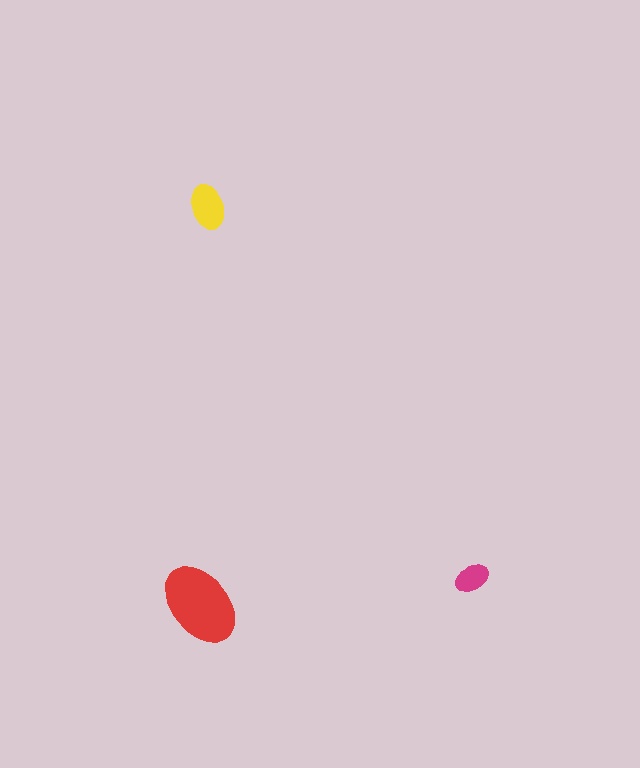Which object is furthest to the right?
The magenta ellipse is rightmost.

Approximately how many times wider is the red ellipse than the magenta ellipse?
About 2.5 times wider.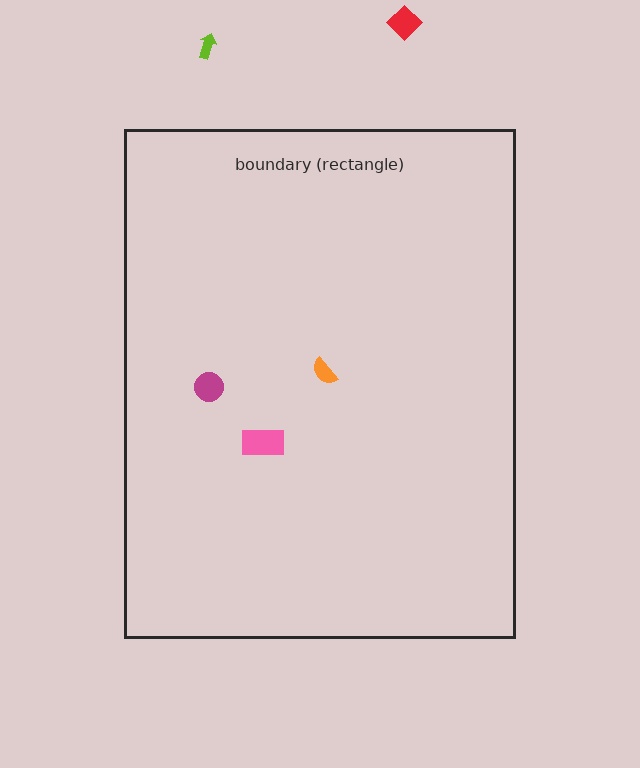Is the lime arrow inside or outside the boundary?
Outside.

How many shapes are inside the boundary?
3 inside, 2 outside.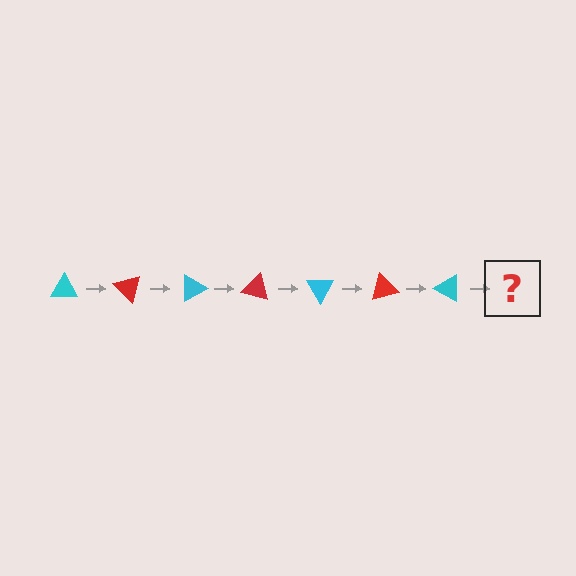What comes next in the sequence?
The next element should be a red triangle, rotated 315 degrees from the start.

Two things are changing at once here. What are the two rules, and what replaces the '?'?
The two rules are that it rotates 45 degrees each step and the color cycles through cyan and red. The '?' should be a red triangle, rotated 315 degrees from the start.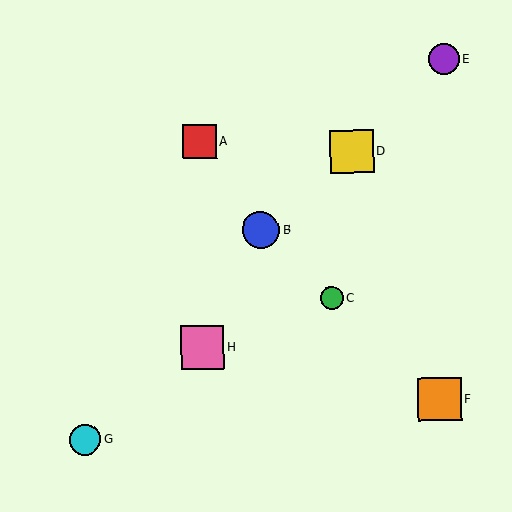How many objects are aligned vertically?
2 objects (A, H) are aligned vertically.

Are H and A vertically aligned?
Yes, both are at x≈203.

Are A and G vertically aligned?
No, A is at x≈200 and G is at x≈85.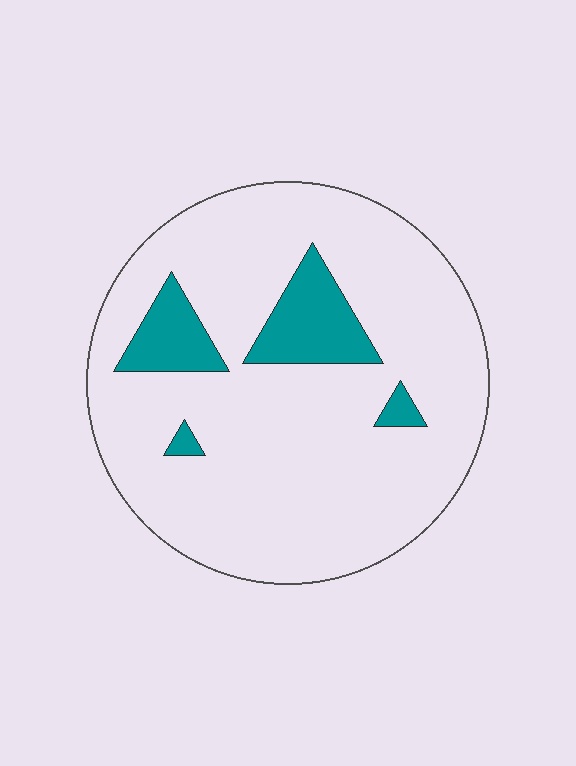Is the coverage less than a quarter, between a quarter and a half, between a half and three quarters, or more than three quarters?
Less than a quarter.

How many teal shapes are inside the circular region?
4.